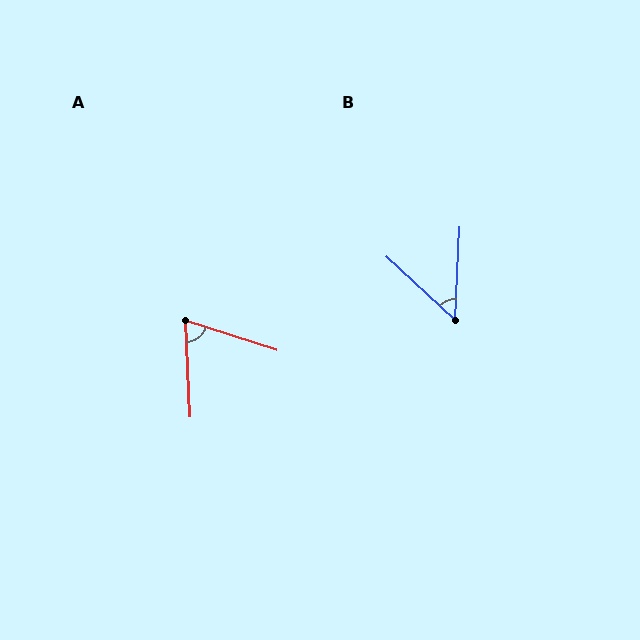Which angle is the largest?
A, at approximately 70 degrees.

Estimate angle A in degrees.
Approximately 70 degrees.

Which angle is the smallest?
B, at approximately 49 degrees.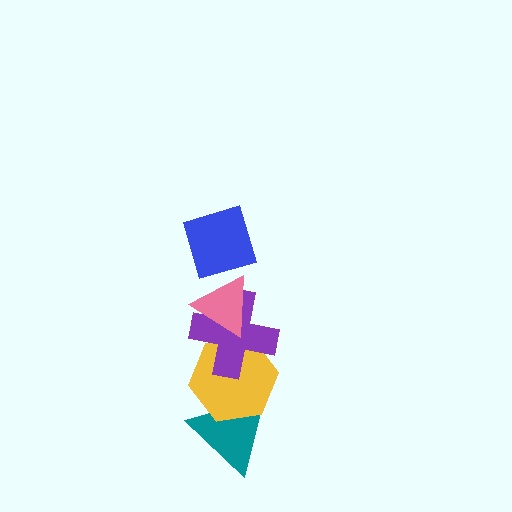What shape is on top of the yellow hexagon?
The purple cross is on top of the yellow hexagon.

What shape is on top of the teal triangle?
The yellow hexagon is on top of the teal triangle.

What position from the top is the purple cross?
The purple cross is 3rd from the top.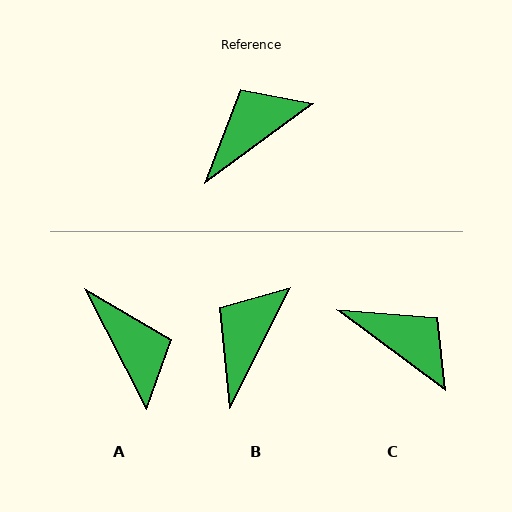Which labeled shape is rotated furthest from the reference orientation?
A, about 99 degrees away.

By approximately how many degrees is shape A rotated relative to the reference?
Approximately 99 degrees clockwise.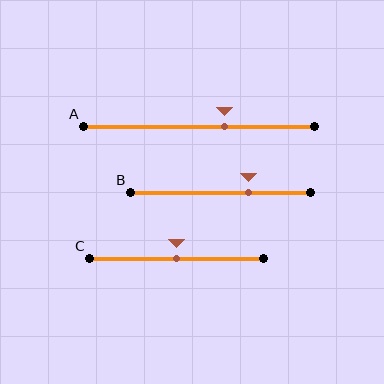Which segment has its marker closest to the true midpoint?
Segment C has its marker closest to the true midpoint.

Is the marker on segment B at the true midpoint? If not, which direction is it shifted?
No, the marker on segment B is shifted to the right by about 15% of the segment length.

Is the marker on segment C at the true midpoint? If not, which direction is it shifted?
Yes, the marker on segment C is at the true midpoint.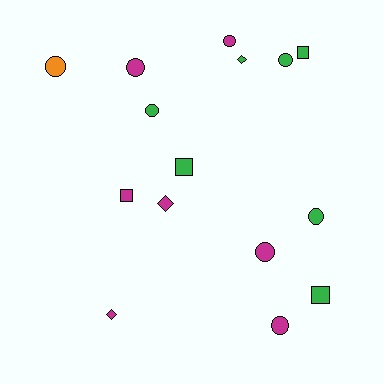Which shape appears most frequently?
Circle, with 8 objects.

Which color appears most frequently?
Magenta, with 7 objects.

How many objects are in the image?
There are 15 objects.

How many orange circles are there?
There is 1 orange circle.